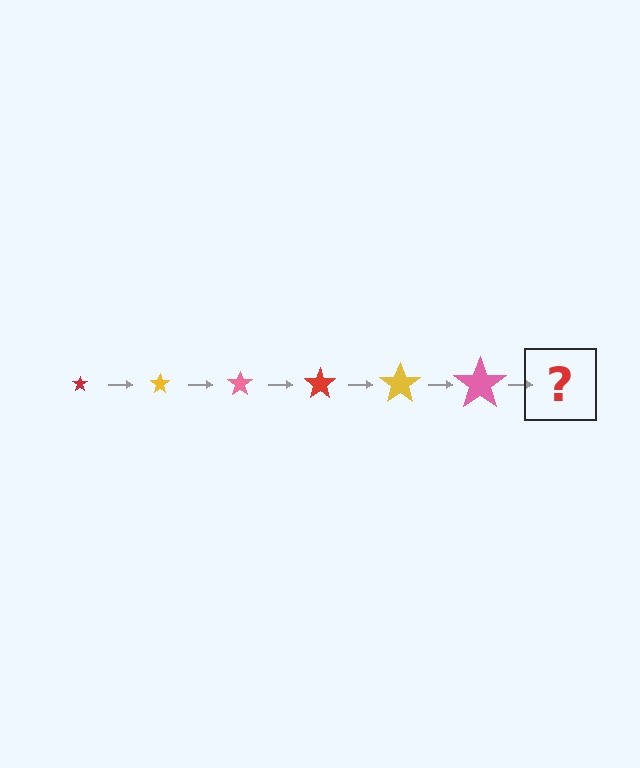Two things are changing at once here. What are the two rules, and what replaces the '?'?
The two rules are that the star grows larger each step and the color cycles through red, yellow, and pink. The '?' should be a red star, larger than the previous one.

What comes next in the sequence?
The next element should be a red star, larger than the previous one.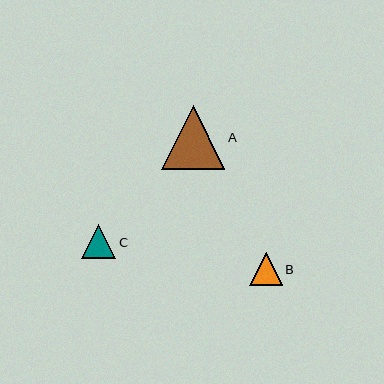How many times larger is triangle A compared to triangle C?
Triangle A is approximately 1.9 times the size of triangle C.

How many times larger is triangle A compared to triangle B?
Triangle A is approximately 2.0 times the size of triangle B.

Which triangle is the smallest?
Triangle B is the smallest with a size of approximately 32 pixels.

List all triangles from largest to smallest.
From largest to smallest: A, C, B.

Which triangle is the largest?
Triangle A is the largest with a size of approximately 63 pixels.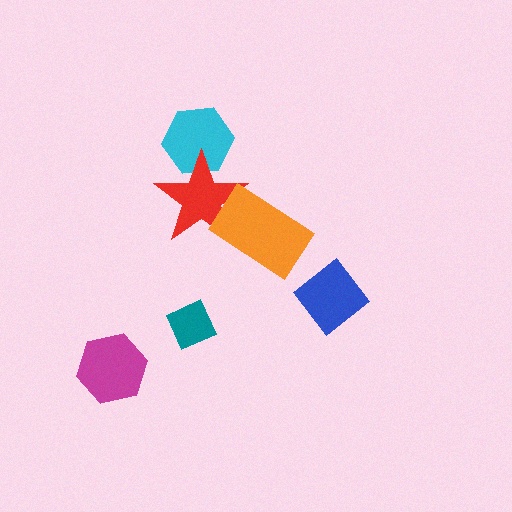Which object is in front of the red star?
The orange rectangle is in front of the red star.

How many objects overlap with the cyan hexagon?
1 object overlaps with the cyan hexagon.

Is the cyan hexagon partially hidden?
Yes, it is partially covered by another shape.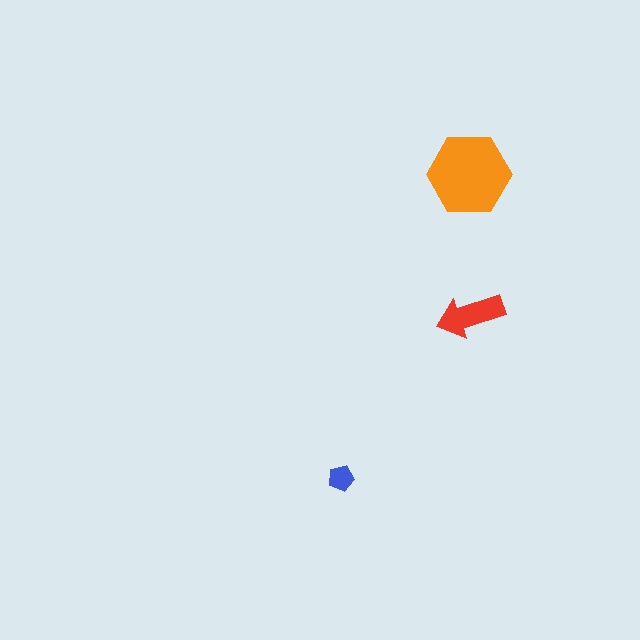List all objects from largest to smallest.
The orange hexagon, the red arrow, the blue pentagon.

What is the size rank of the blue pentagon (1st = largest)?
3rd.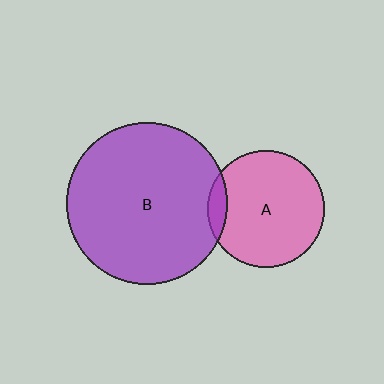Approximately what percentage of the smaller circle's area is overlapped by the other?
Approximately 10%.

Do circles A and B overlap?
Yes.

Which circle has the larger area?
Circle B (purple).